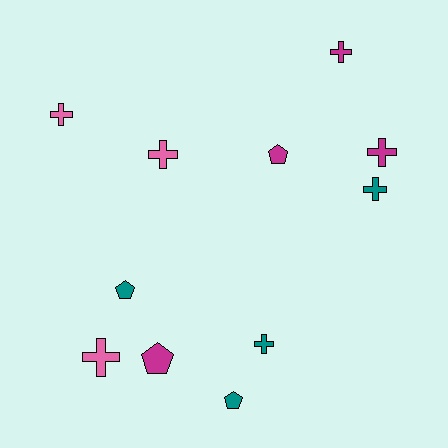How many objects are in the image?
There are 11 objects.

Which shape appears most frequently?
Cross, with 7 objects.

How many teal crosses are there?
There are 2 teal crosses.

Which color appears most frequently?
Magenta, with 4 objects.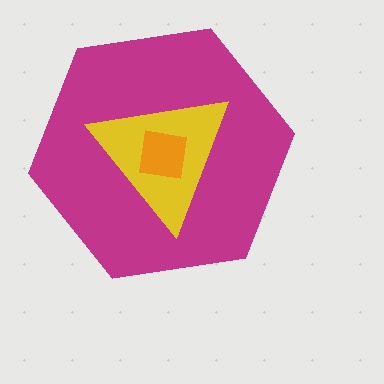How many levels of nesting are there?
3.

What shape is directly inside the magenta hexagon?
The yellow triangle.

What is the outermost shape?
The magenta hexagon.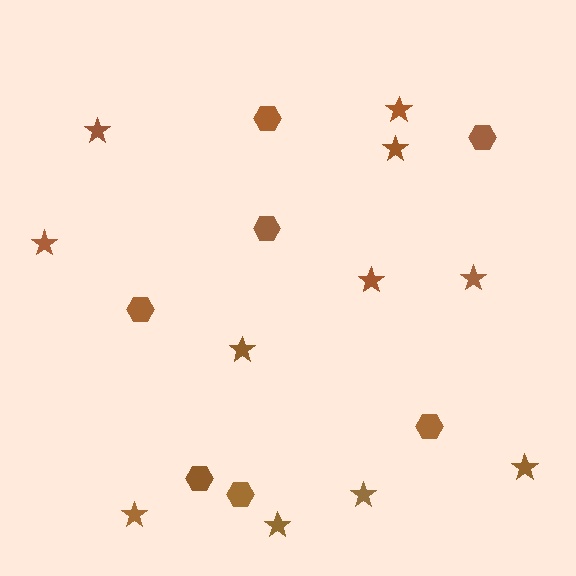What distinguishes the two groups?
There are 2 groups: one group of hexagons (7) and one group of stars (11).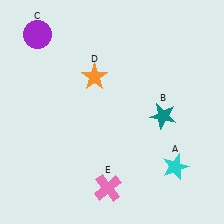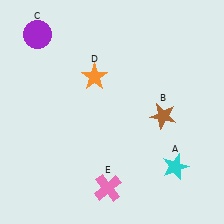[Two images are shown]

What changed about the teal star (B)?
In Image 1, B is teal. In Image 2, it changed to brown.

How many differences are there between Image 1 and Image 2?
There is 1 difference between the two images.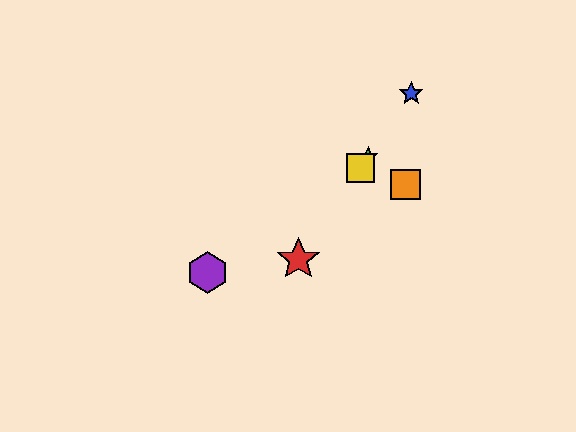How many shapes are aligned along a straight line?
4 shapes (the red star, the blue star, the green star, the yellow square) are aligned along a straight line.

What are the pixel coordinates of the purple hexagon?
The purple hexagon is at (208, 273).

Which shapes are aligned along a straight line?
The red star, the blue star, the green star, the yellow square are aligned along a straight line.